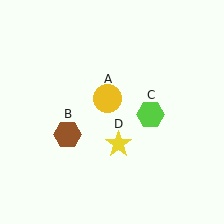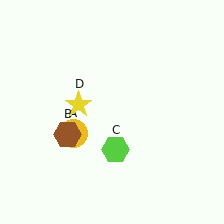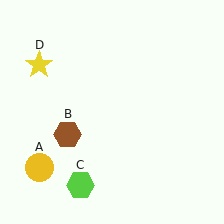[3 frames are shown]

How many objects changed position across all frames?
3 objects changed position: yellow circle (object A), lime hexagon (object C), yellow star (object D).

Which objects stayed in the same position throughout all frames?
Brown hexagon (object B) remained stationary.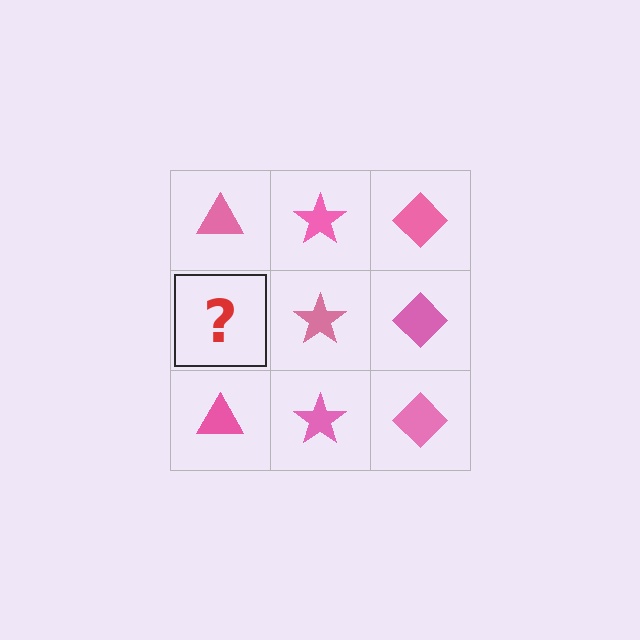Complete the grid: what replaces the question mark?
The question mark should be replaced with a pink triangle.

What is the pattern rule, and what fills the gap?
The rule is that each column has a consistent shape. The gap should be filled with a pink triangle.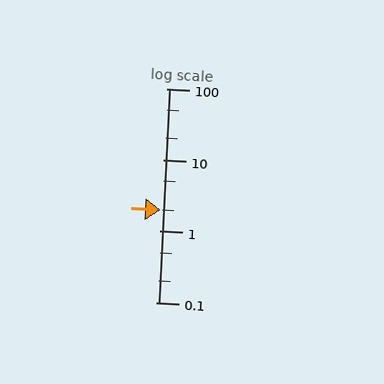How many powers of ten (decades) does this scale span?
The scale spans 3 decades, from 0.1 to 100.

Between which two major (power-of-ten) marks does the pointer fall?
The pointer is between 1 and 10.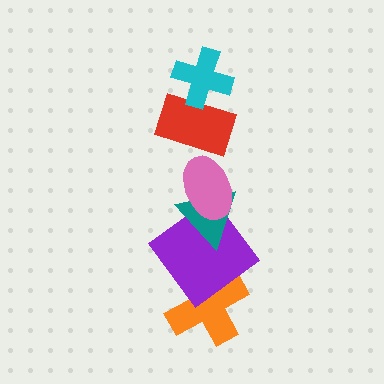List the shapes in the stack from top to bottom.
From top to bottom: the cyan cross, the red rectangle, the pink ellipse, the teal triangle, the purple diamond, the orange cross.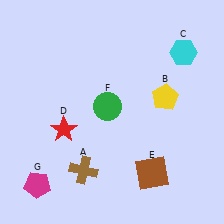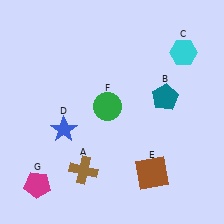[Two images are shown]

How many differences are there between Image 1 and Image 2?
There are 2 differences between the two images.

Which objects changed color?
B changed from yellow to teal. D changed from red to blue.